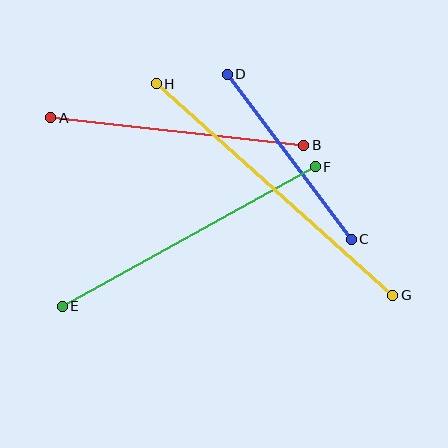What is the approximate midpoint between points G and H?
The midpoint is at approximately (274, 189) pixels.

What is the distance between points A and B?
The distance is approximately 255 pixels.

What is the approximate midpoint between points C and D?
The midpoint is at approximately (289, 157) pixels.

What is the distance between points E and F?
The distance is approximately 289 pixels.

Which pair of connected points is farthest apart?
Points G and H are farthest apart.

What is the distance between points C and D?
The distance is approximately 207 pixels.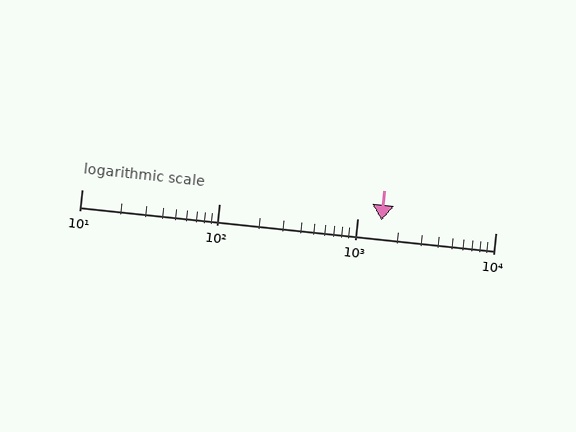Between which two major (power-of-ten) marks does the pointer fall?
The pointer is between 1000 and 10000.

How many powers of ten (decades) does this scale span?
The scale spans 3 decades, from 10 to 10000.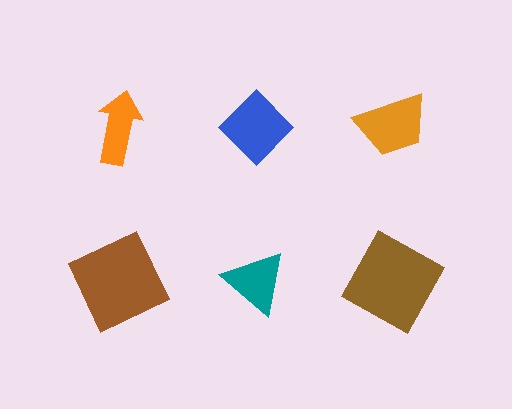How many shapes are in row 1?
3 shapes.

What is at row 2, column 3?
A brown square.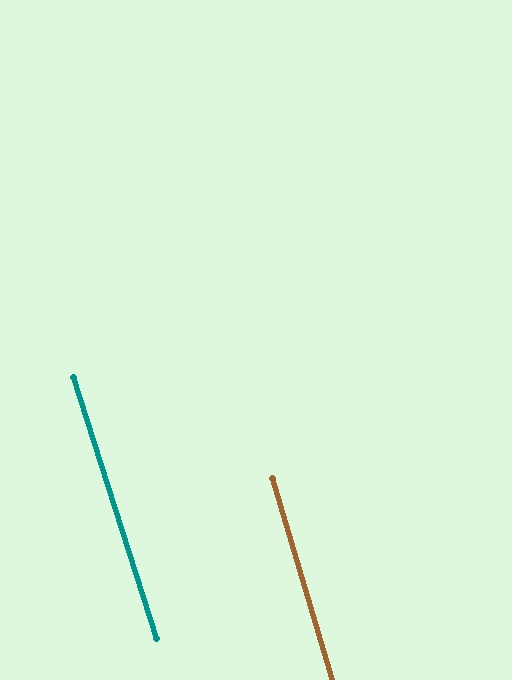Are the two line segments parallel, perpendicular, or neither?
Parallel — their directions differ by only 1.2°.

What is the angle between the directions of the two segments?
Approximately 1 degree.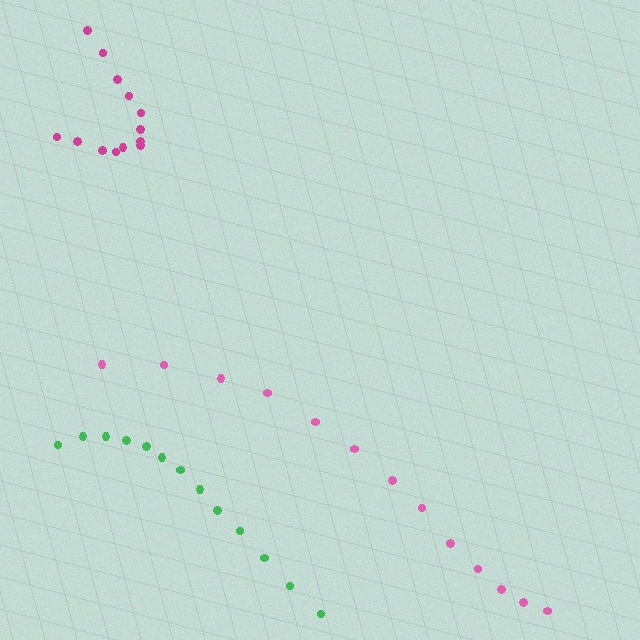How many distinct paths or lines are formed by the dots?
There are 3 distinct paths.